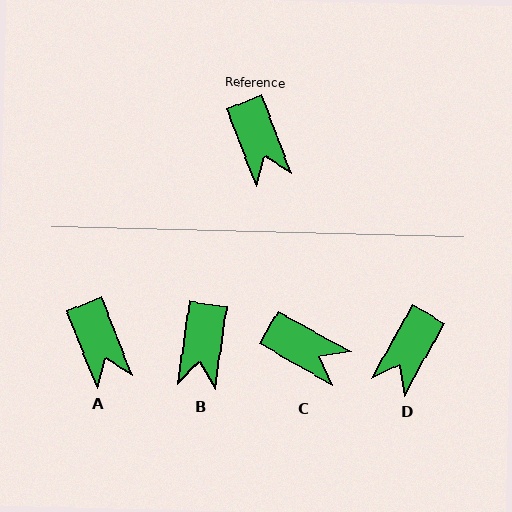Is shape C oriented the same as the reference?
No, it is off by about 39 degrees.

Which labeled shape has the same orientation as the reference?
A.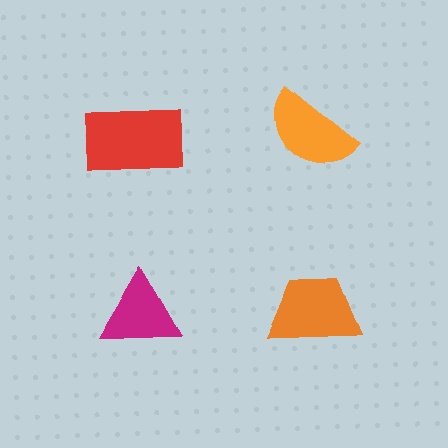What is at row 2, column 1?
A magenta triangle.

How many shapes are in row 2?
2 shapes.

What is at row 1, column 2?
An orange semicircle.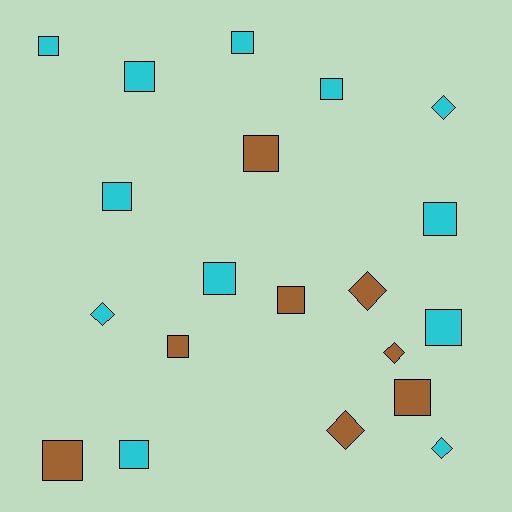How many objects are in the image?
There are 20 objects.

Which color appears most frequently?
Cyan, with 12 objects.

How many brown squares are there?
There are 5 brown squares.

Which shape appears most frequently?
Square, with 14 objects.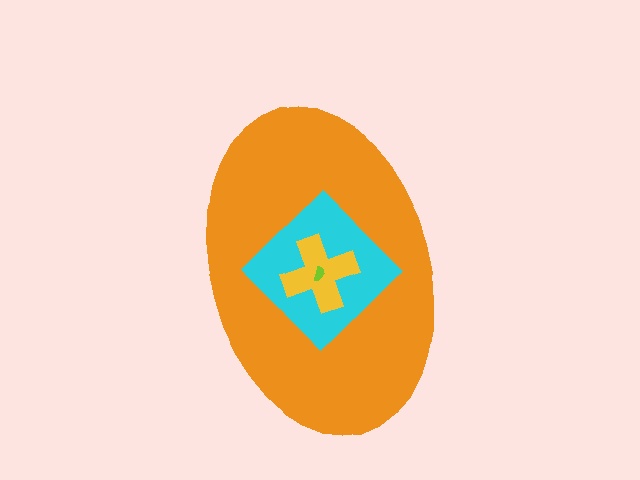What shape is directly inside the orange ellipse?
The cyan diamond.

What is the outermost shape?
The orange ellipse.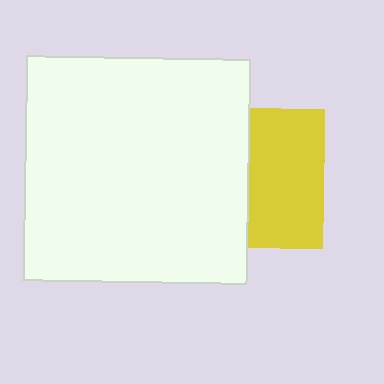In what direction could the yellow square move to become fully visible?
The yellow square could move right. That would shift it out from behind the white square entirely.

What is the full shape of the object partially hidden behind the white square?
The partially hidden object is a yellow square.